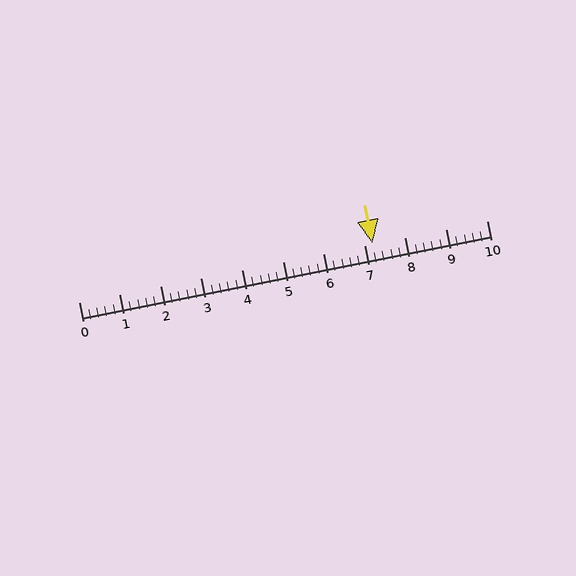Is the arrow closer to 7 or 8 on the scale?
The arrow is closer to 7.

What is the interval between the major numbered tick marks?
The major tick marks are spaced 1 units apart.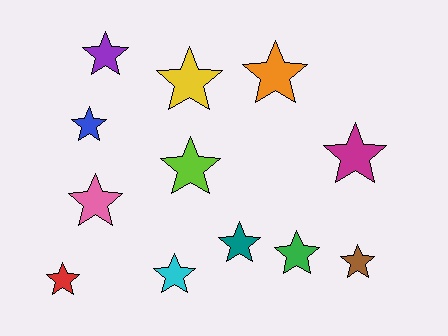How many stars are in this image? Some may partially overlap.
There are 12 stars.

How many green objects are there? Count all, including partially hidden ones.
There is 1 green object.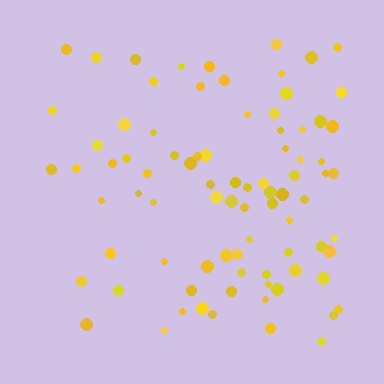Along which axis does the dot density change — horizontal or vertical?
Horizontal.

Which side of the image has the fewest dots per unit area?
The left.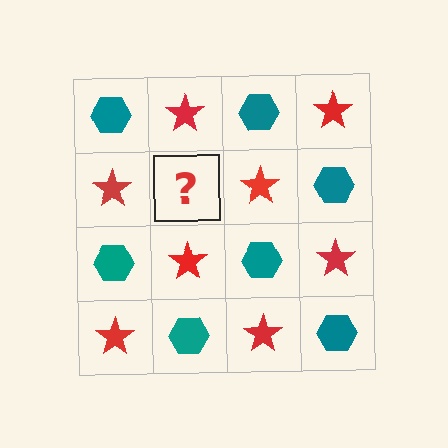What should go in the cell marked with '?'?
The missing cell should contain a teal hexagon.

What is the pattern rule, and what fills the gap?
The rule is that it alternates teal hexagon and red star in a checkerboard pattern. The gap should be filled with a teal hexagon.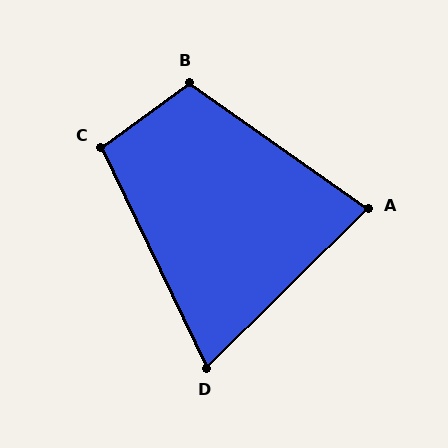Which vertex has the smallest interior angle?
D, at approximately 71 degrees.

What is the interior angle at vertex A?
Approximately 80 degrees (acute).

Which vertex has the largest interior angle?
B, at approximately 109 degrees.